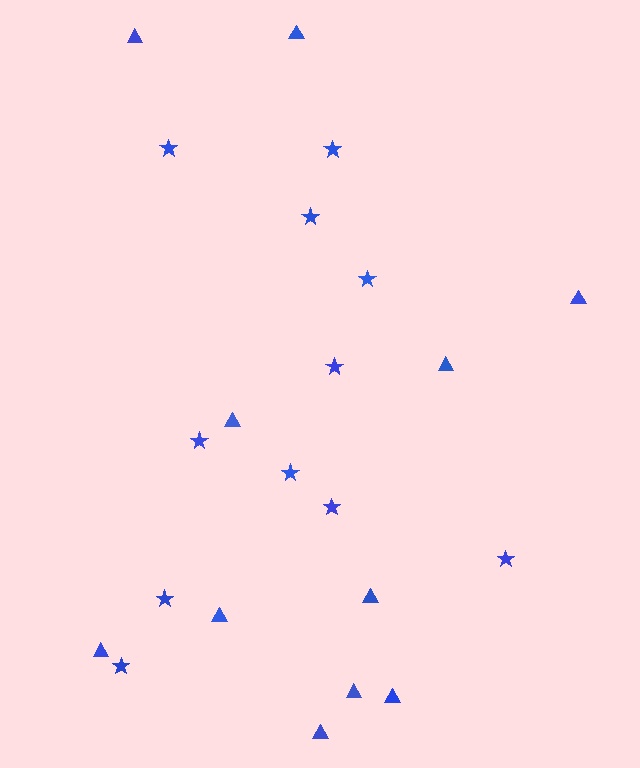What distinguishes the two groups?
There are 2 groups: one group of triangles (11) and one group of stars (11).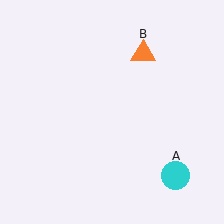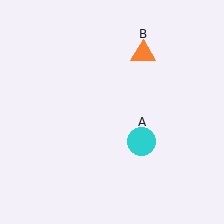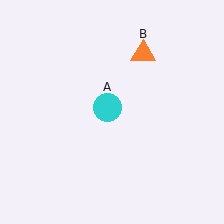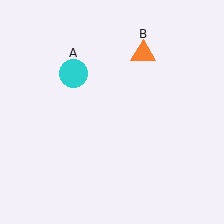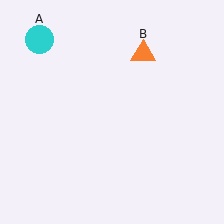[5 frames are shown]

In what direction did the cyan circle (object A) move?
The cyan circle (object A) moved up and to the left.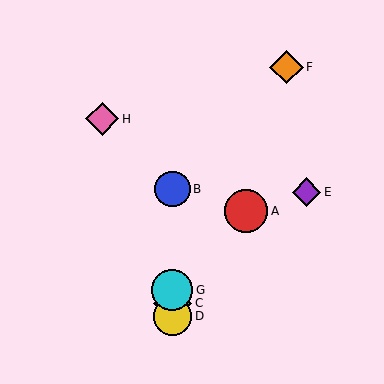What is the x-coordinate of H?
Object H is at x≈102.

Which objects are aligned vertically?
Objects B, C, D, G are aligned vertically.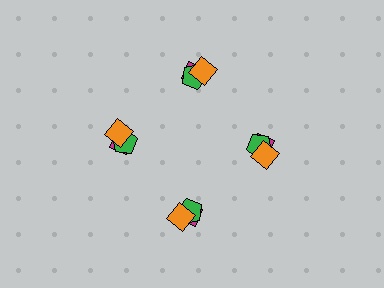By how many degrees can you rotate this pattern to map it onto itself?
The pattern maps onto itself every 90 degrees of rotation.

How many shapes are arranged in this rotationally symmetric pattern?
There are 12 shapes, arranged in 4 groups of 3.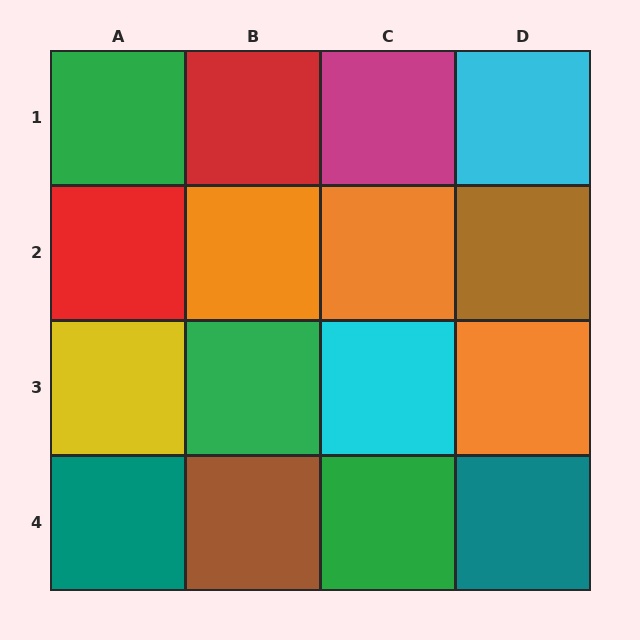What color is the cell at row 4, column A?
Teal.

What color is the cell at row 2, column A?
Red.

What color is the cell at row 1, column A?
Green.